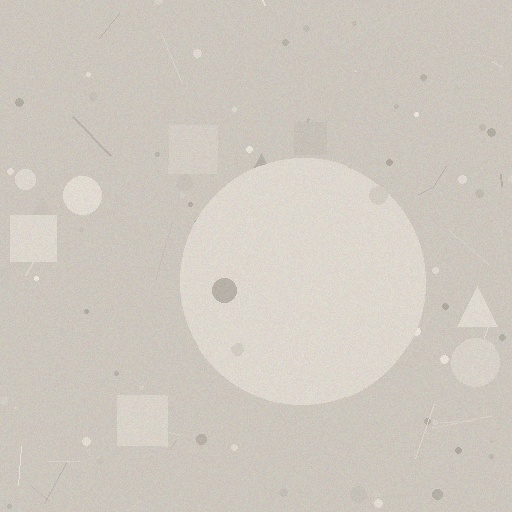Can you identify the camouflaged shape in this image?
The camouflaged shape is a circle.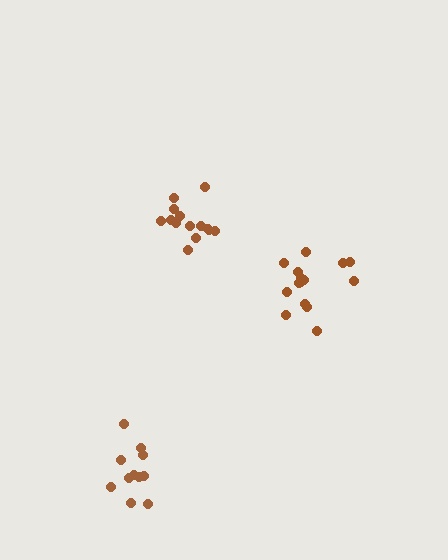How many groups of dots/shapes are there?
There are 3 groups.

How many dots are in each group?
Group 1: 15 dots, Group 2: 11 dots, Group 3: 14 dots (40 total).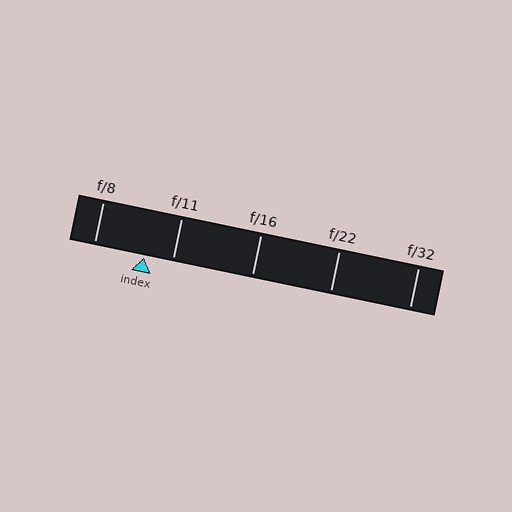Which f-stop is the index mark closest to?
The index mark is closest to f/11.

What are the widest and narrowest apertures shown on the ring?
The widest aperture shown is f/8 and the narrowest is f/32.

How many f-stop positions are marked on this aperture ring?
There are 5 f-stop positions marked.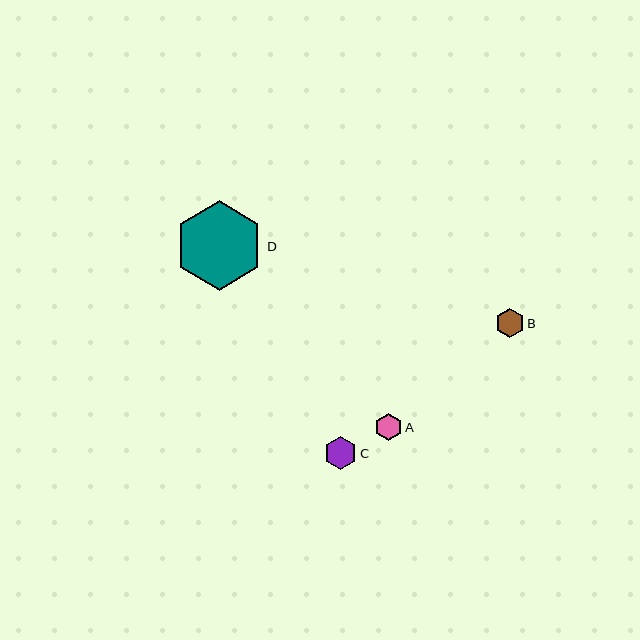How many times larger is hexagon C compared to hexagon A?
Hexagon C is approximately 1.2 times the size of hexagon A.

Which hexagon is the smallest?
Hexagon A is the smallest with a size of approximately 27 pixels.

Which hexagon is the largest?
Hexagon D is the largest with a size of approximately 89 pixels.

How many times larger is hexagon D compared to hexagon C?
Hexagon D is approximately 2.7 times the size of hexagon C.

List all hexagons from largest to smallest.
From largest to smallest: D, C, B, A.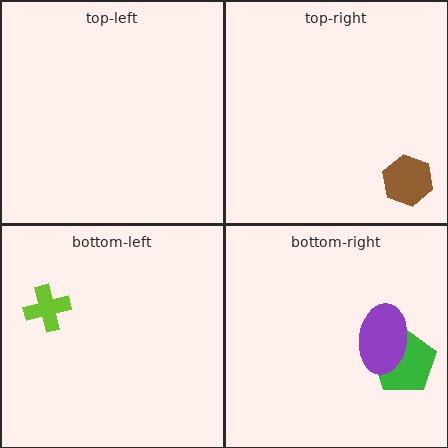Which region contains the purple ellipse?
The bottom-right region.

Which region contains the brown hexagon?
The top-right region.